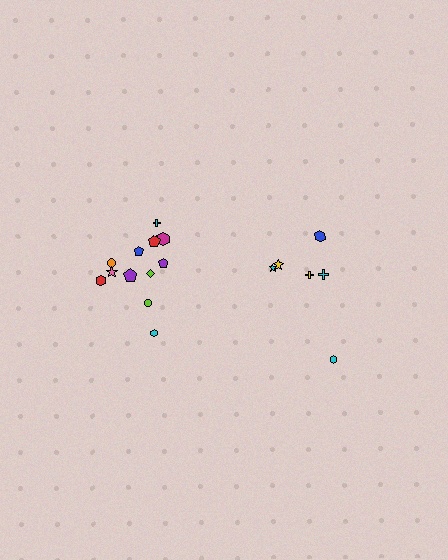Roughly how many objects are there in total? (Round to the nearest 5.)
Roughly 20 objects in total.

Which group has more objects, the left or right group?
The left group.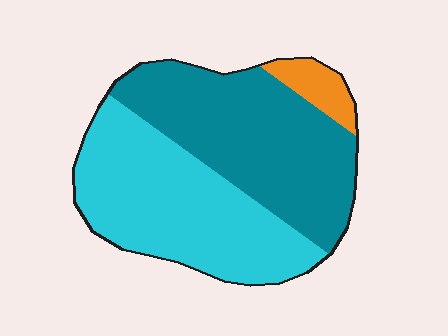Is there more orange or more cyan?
Cyan.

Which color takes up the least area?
Orange, at roughly 5%.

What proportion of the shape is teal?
Teal takes up about one half (1/2) of the shape.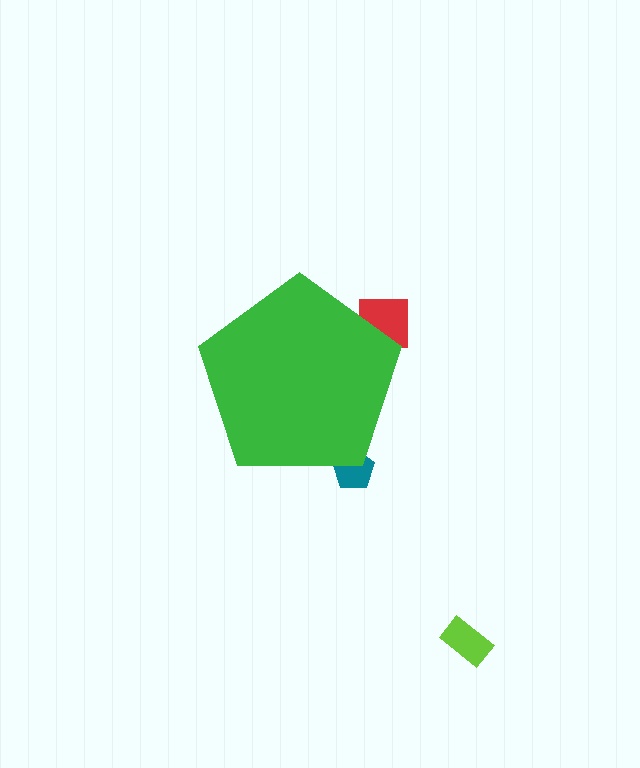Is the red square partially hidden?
Yes, the red square is partially hidden behind the green pentagon.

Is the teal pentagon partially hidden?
Yes, the teal pentagon is partially hidden behind the green pentagon.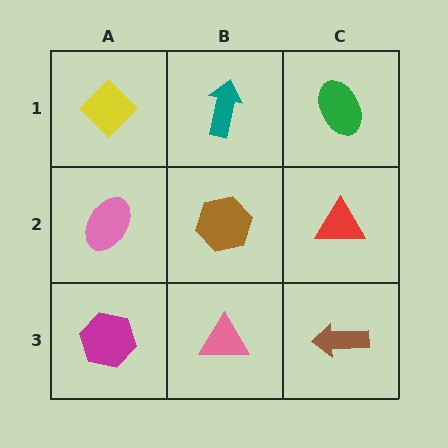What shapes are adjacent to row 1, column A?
A pink ellipse (row 2, column A), a teal arrow (row 1, column B).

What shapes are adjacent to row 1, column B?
A brown hexagon (row 2, column B), a yellow diamond (row 1, column A), a green ellipse (row 1, column C).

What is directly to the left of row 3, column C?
A pink triangle.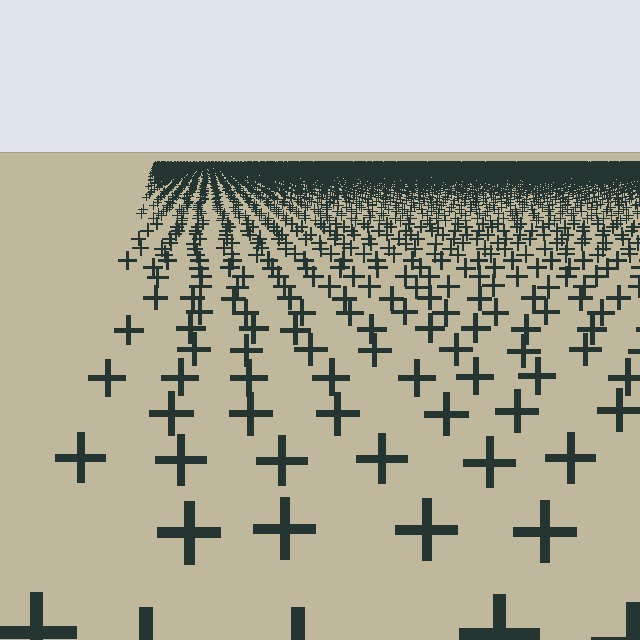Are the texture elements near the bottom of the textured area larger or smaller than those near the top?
Larger. Near the bottom, elements are closer to the viewer and appear at a bigger on-screen size.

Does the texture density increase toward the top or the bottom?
Density increases toward the top.